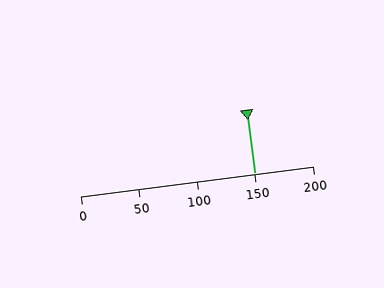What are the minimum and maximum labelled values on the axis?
The axis runs from 0 to 200.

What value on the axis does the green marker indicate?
The marker indicates approximately 150.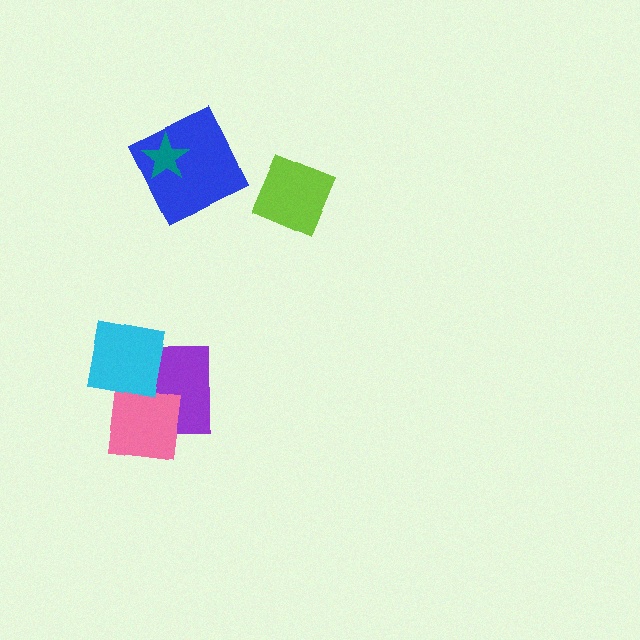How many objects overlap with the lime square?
0 objects overlap with the lime square.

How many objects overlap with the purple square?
2 objects overlap with the purple square.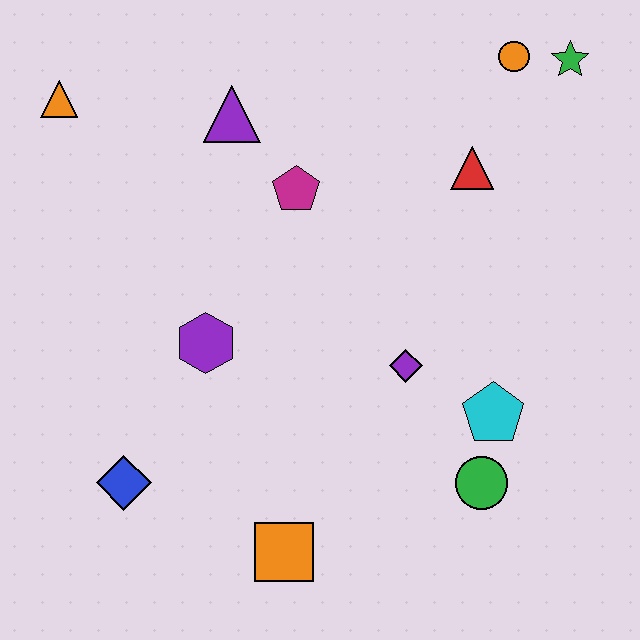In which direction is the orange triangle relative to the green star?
The orange triangle is to the left of the green star.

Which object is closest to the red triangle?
The orange circle is closest to the red triangle.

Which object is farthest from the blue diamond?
The green star is farthest from the blue diamond.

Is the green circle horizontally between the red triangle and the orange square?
No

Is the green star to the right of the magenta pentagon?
Yes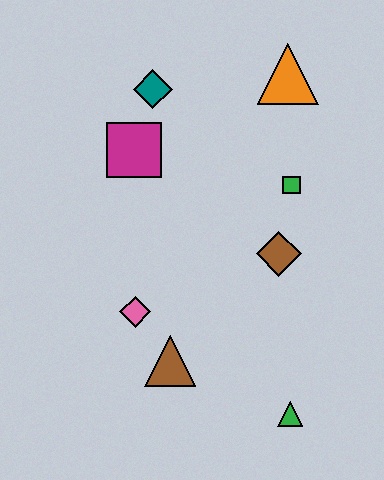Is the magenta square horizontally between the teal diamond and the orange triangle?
No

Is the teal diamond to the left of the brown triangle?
Yes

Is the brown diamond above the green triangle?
Yes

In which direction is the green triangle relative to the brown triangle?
The green triangle is to the right of the brown triangle.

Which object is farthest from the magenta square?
The green triangle is farthest from the magenta square.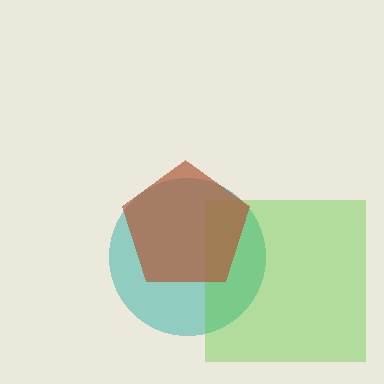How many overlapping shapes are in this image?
There are 3 overlapping shapes in the image.